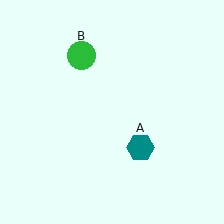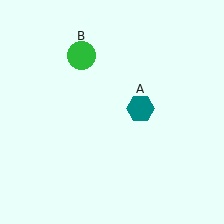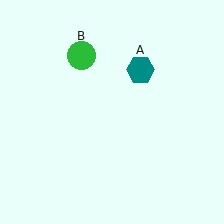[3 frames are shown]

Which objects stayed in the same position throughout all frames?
Green circle (object B) remained stationary.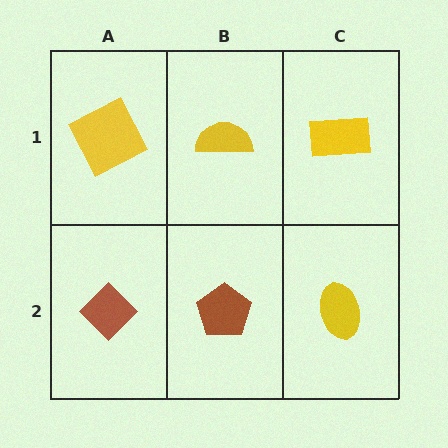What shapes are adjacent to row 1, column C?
A yellow ellipse (row 2, column C), a yellow semicircle (row 1, column B).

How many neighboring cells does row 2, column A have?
2.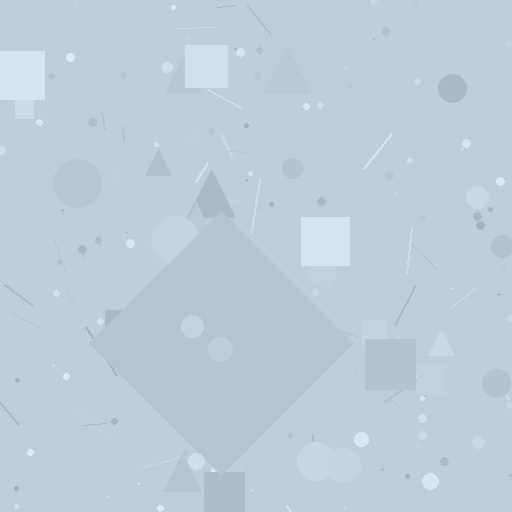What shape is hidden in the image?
A diamond is hidden in the image.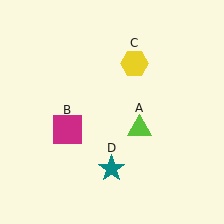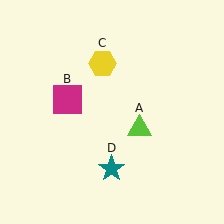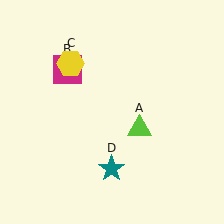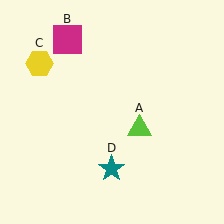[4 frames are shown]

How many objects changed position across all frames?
2 objects changed position: magenta square (object B), yellow hexagon (object C).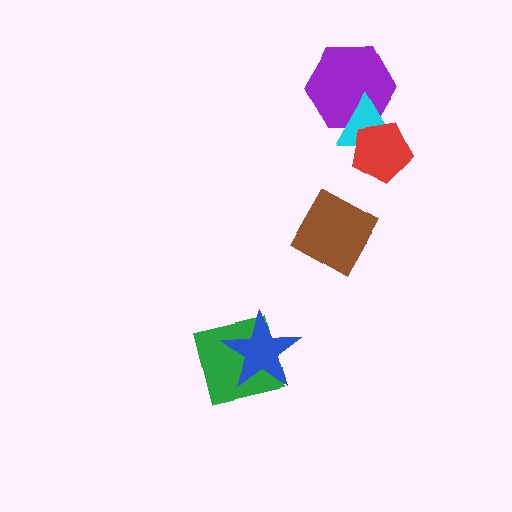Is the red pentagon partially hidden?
No, no other shape covers it.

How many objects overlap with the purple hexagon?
1 object overlaps with the purple hexagon.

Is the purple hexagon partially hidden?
Yes, it is partially covered by another shape.